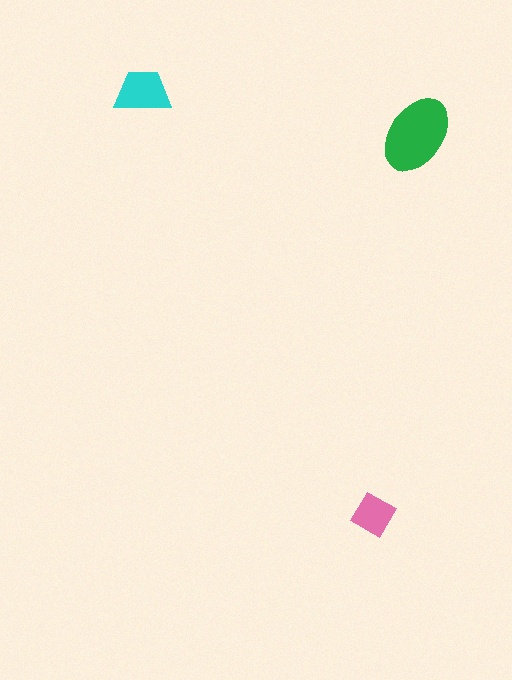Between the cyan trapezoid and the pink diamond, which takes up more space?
The cyan trapezoid.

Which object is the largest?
The green ellipse.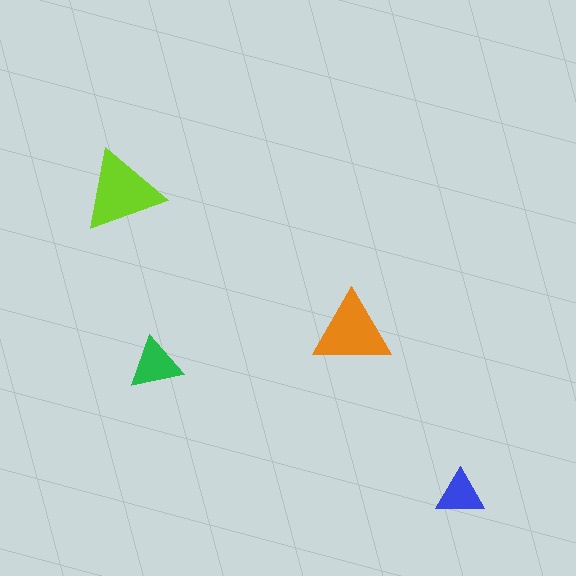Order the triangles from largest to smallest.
the lime one, the orange one, the green one, the blue one.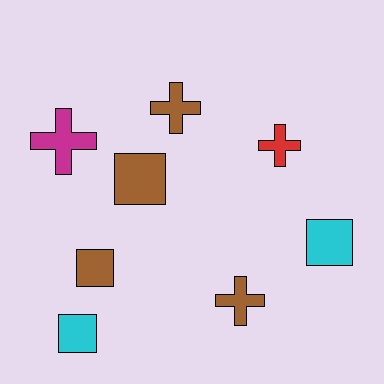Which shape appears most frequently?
Cross, with 4 objects.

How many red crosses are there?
There is 1 red cross.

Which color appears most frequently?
Brown, with 4 objects.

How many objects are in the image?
There are 8 objects.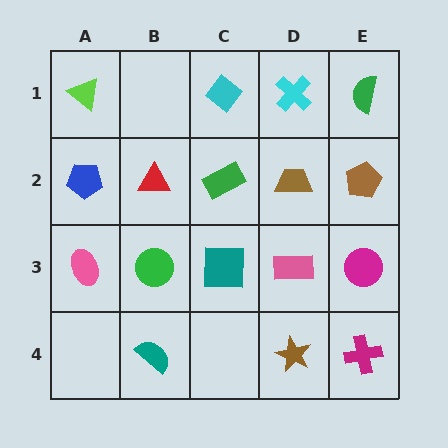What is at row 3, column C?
A teal square.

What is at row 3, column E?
A magenta circle.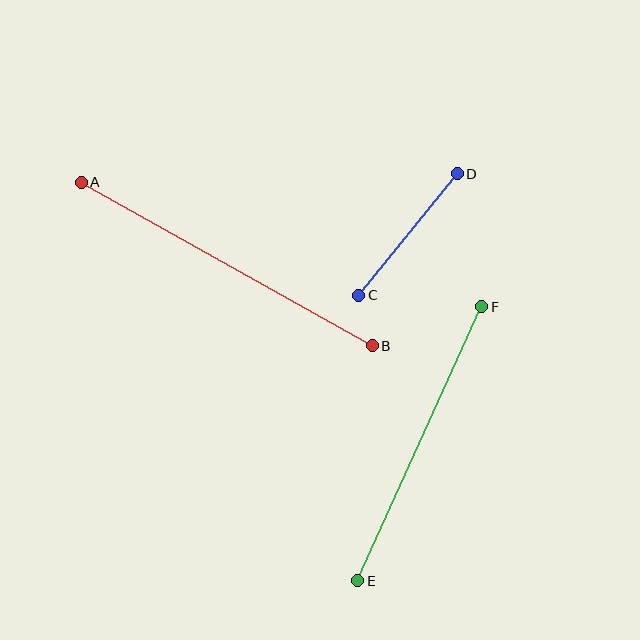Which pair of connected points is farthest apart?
Points A and B are farthest apart.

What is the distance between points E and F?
The distance is approximately 301 pixels.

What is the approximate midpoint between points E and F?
The midpoint is at approximately (420, 444) pixels.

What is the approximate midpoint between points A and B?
The midpoint is at approximately (227, 264) pixels.